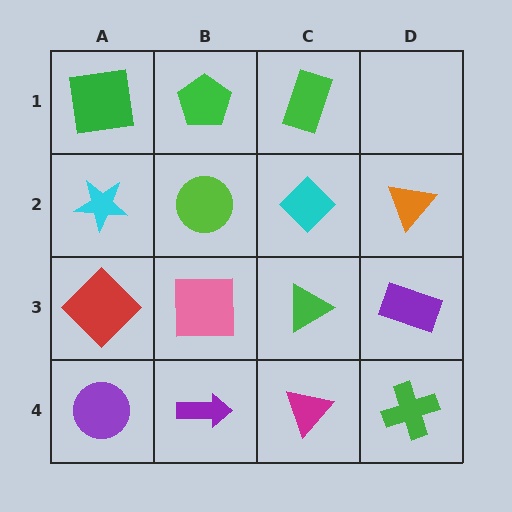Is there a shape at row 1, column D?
No, that cell is empty.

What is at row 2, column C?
A cyan diamond.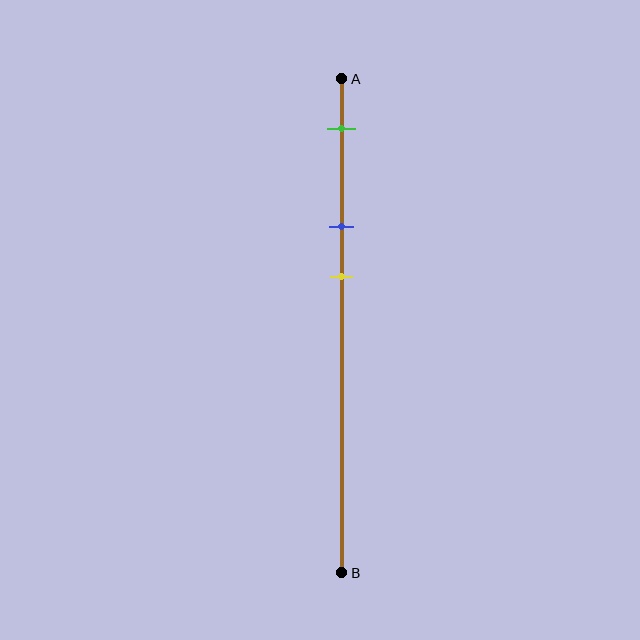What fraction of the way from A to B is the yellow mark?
The yellow mark is approximately 40% (0.4) of the way from A to B.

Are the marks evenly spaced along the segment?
Yes, the marks are approximately evenly spaced.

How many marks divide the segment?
There are 3 marks dividing the segment.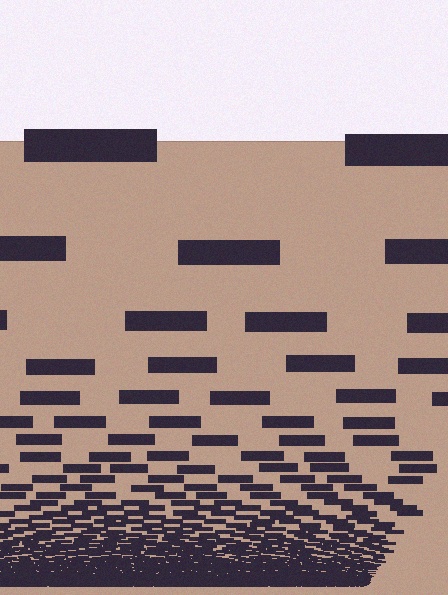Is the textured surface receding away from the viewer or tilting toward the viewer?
The surface appears to tilt toward the viewer. Texture elements get larger and sparser toward the top.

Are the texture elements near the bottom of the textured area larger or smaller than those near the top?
Smaller. The gradient is inverted — elements near the bottom are smaller and denser.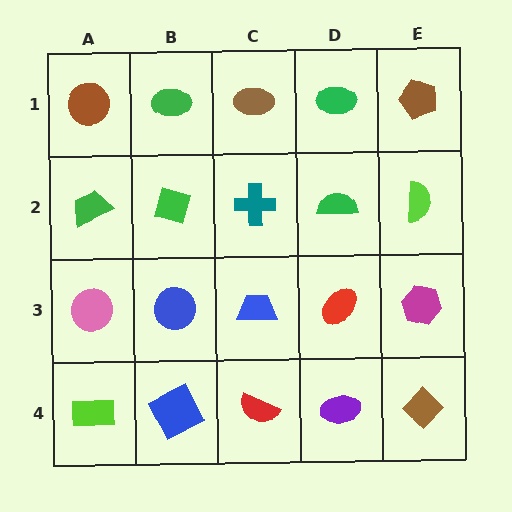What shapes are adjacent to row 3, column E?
A lime semicircle (row 2, column E), a brown diamond (row 4, column E), a red ellipse (row 3, column D).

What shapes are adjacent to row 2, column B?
A green ellipse (row 1, column B), a blue circle (row 3, column B), a green trapezoid (row 2, column A), a teal cross (row 2, column C).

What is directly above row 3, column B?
A green diamond.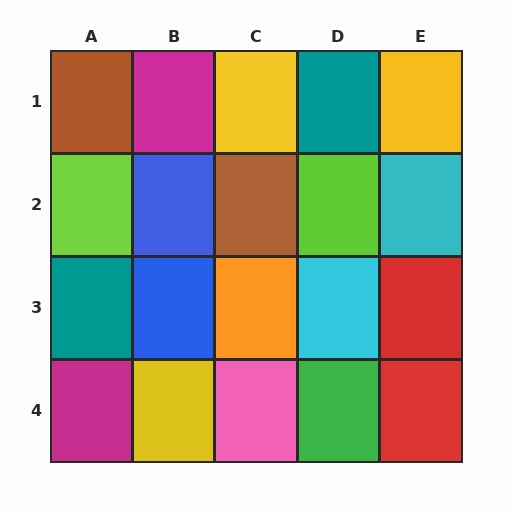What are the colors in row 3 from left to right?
Teal, blue, orange, cyan, red.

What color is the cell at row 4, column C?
Pink.